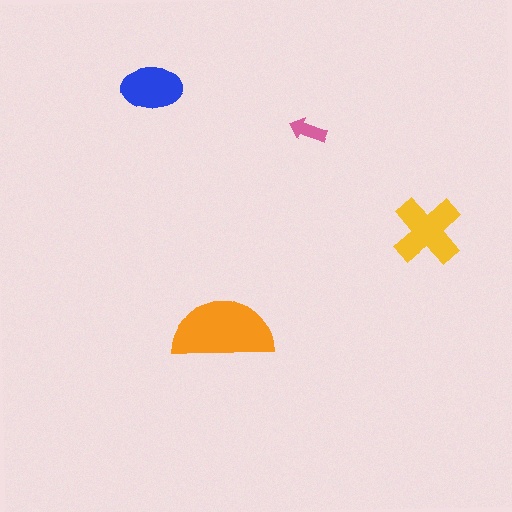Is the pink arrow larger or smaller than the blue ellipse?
Smaller.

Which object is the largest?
The orange semicircle.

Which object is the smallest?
The pink arrow.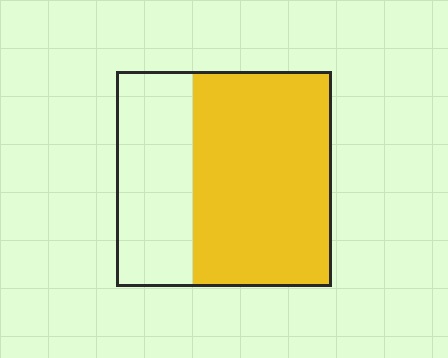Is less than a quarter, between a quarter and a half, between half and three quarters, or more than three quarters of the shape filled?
Between half and three quarters.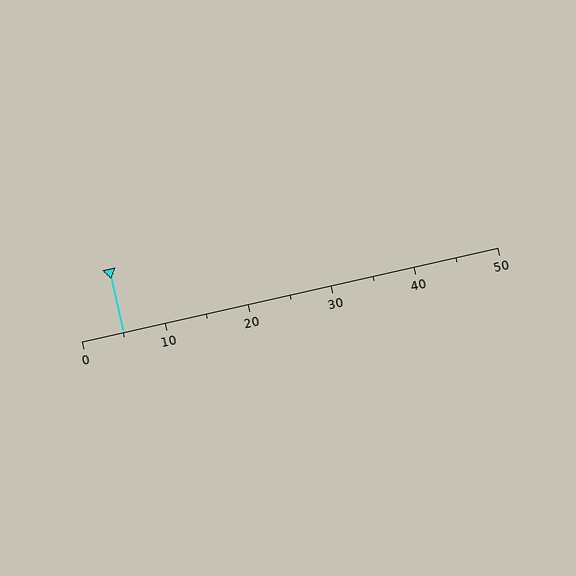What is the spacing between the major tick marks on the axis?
The major ticks are spaced 10 apart.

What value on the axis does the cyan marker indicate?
The marker indicates approximately 5.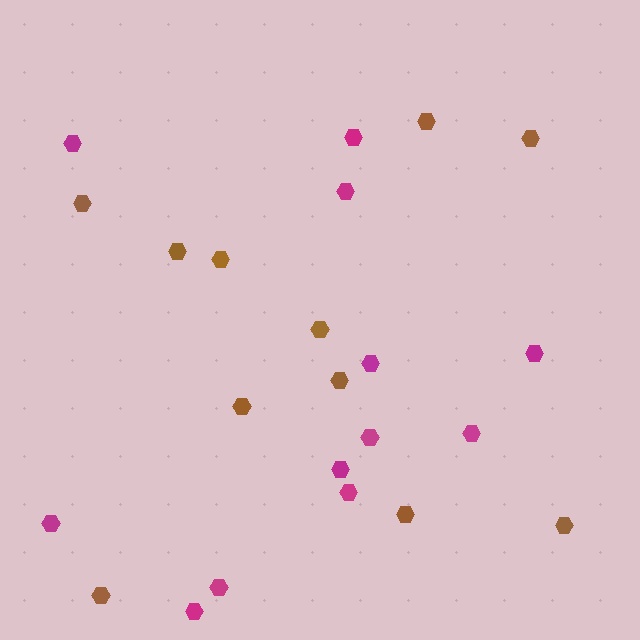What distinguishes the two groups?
There are 2 groups: one group of brown hexagons (11) and one group of magenta hexagons (12).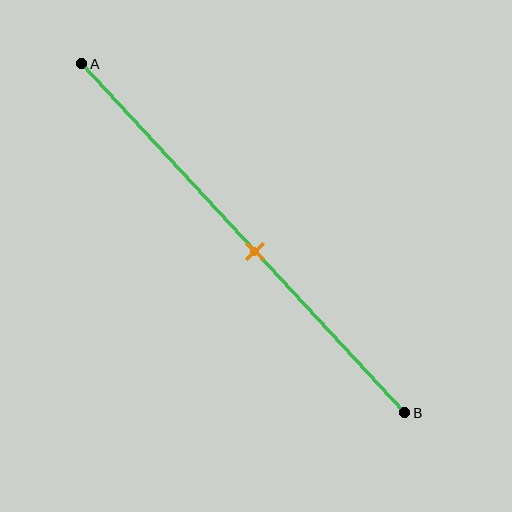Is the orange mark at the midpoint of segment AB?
No, the mark is at about 55% from A, not at the 50% midpoint.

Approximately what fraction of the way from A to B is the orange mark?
The orange mark is approximately 55% of the way from A to B.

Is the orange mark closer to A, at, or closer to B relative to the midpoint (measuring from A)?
The orange mark is closer to point B than the midpoint of segment AB.